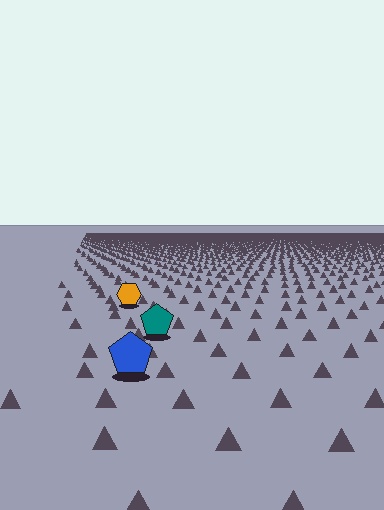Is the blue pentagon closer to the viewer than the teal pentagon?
Yes. The blue pentagon is closer — you can tell from the texture gradient: the ground texture is coarser near it.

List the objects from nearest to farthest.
From nearest to farthest: the blue pentagon, the teal pentagon, the orange hexagon.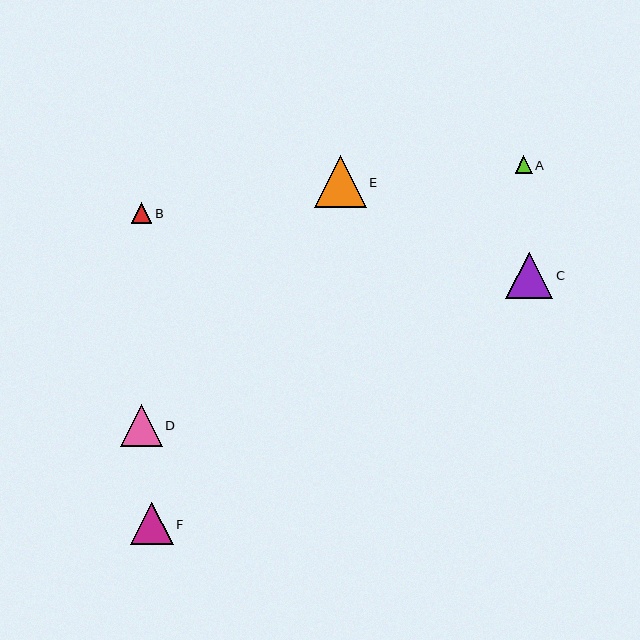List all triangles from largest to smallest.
From largest to smallest: E, C, F, D, B, A.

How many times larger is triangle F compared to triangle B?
Triangle F is approximately 2.0 times the size of triangle B.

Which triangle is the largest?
Triangle E is the largest with a size of approximately 52 pixels.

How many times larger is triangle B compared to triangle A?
Triangle B is approximately 1.2 times the size of triangle A.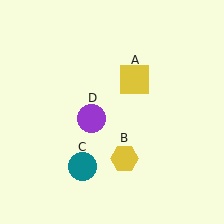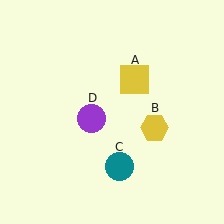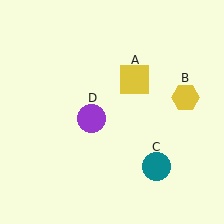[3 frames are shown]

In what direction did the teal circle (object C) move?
The teal circle (object C) moved right.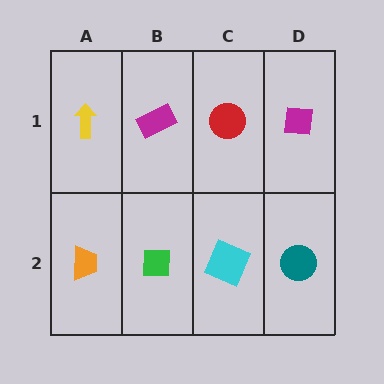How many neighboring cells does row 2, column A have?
2.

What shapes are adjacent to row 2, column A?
A yellow arrow (row 1, column A), a green square (row 2, column B).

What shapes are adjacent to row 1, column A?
An orange trapezoid (row 2, column A), a magenta rectangle (row 1, column B).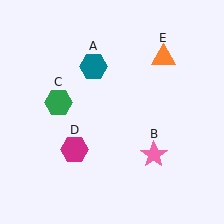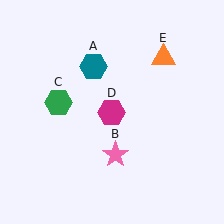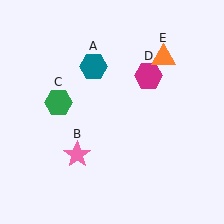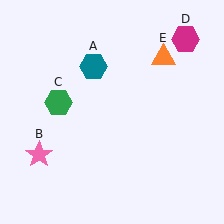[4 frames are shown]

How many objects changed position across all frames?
2 objects changed position: pink star (object B), magenta hexagon (object D).